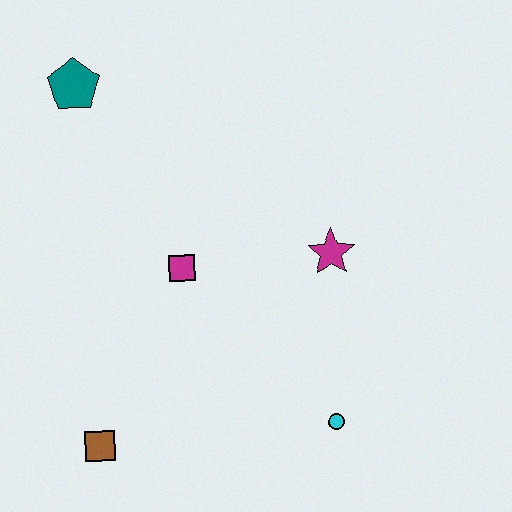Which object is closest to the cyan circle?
The magenta star is closest to the cyan circle.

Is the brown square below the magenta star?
Yes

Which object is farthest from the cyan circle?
The teal pentagon is farthest from the cyan circle.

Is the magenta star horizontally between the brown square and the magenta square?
No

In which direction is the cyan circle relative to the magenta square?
The cyan circle is below the magenta square.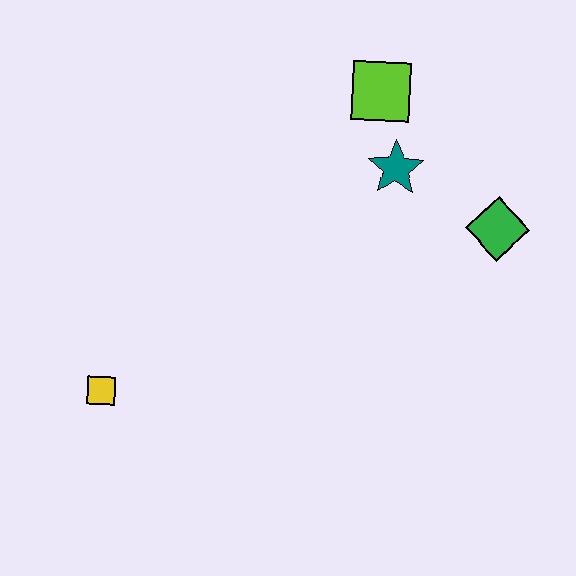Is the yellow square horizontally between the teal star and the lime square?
No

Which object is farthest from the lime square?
The yellow square is farthest from the lime square.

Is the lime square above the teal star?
Yes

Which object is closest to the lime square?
The teal star is closest to the lime square.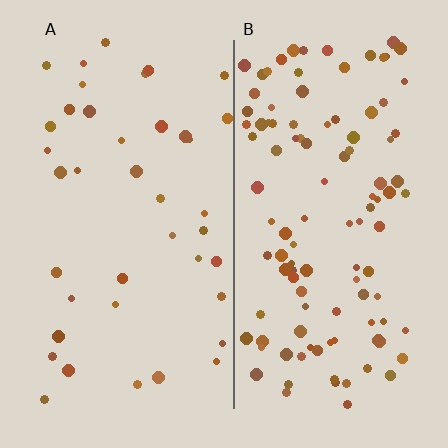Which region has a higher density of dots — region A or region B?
B (the right).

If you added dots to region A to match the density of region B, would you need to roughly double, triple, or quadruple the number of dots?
Approximately triple.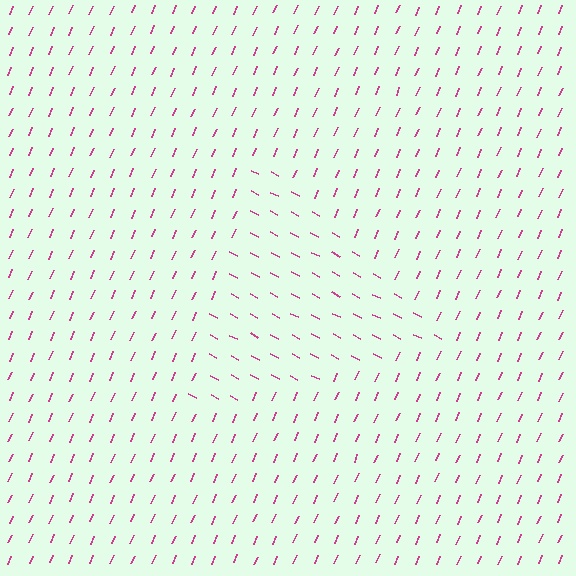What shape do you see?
I see a triangle.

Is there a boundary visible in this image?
Yes, there is a texture boundary formed by a change in line orientation.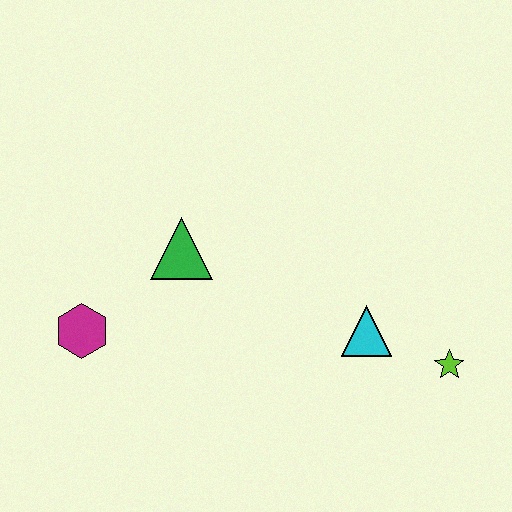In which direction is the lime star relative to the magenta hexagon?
The lime star is to the right of the magenta hexagon.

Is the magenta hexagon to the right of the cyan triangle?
No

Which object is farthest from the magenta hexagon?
The lime star is farthest from the magenta hexagon.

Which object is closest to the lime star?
The cyan triangle is closest to the lime star.